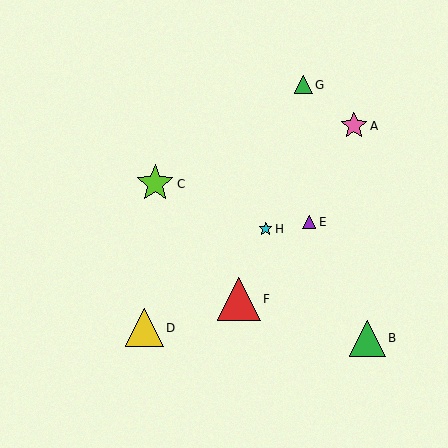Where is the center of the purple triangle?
The center of the purple triangle is at (309, 222).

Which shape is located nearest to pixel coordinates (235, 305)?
The red triangle (labeled F) at (239, 299) is nearest to that location.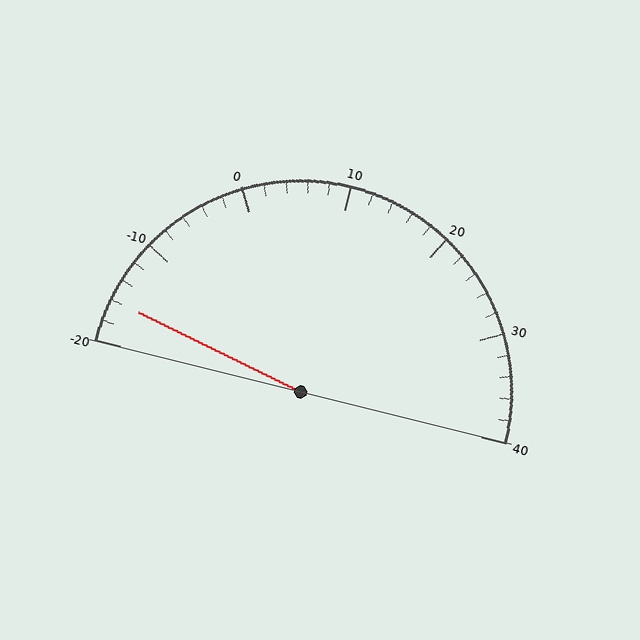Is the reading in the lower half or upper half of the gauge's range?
The reading is in the lower half of the range (-20 to 40).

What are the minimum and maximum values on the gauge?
The gauge ranges from -20 to 40.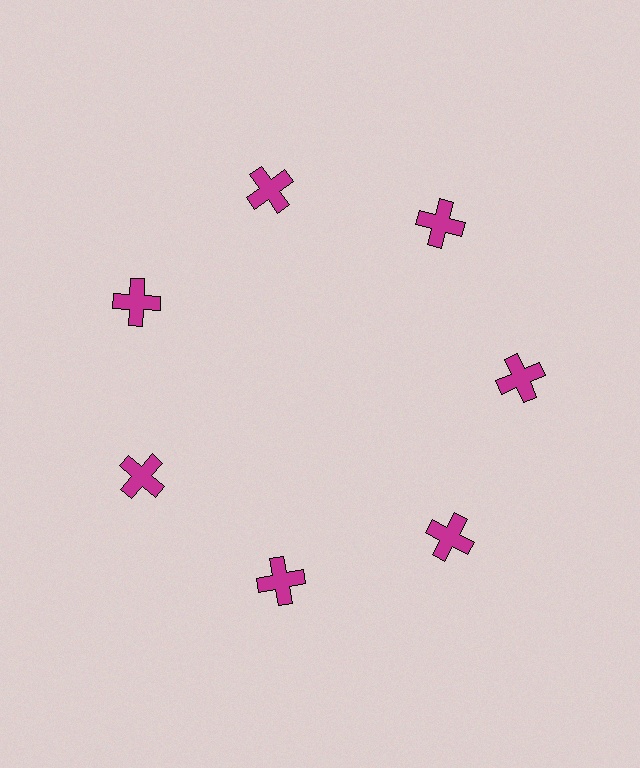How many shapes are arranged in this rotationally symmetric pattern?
There are 7 shapes, arranged in 7 groups of 1.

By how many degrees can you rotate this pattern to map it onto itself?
The pattern maps onto itself every 51 degrees of rotation.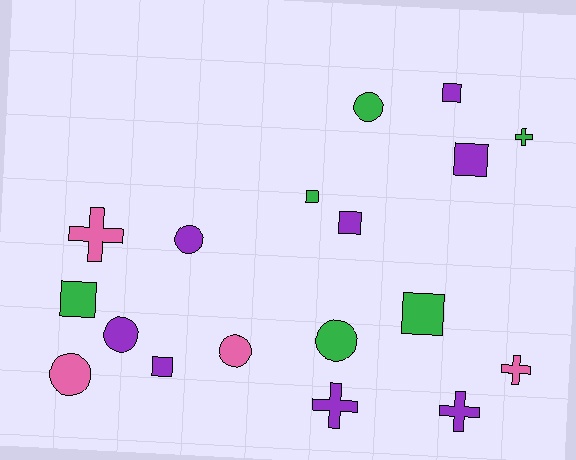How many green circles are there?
There are 2 green circles.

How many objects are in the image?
There are 18 objects.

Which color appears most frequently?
Purple, with 8 objects.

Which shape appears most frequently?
Square, with 7 objects.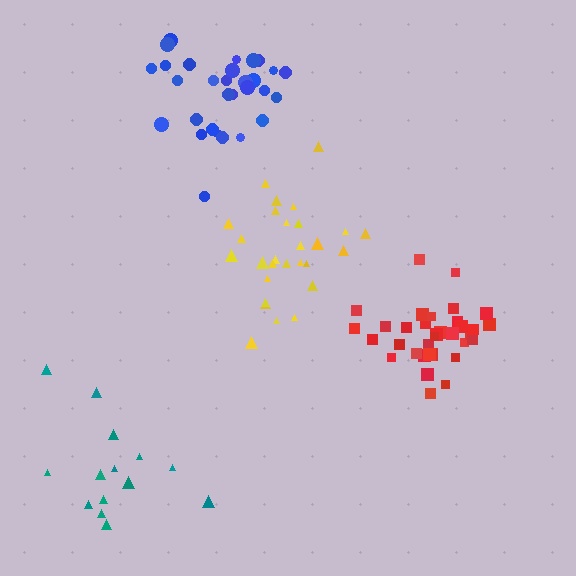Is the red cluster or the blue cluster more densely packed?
Red.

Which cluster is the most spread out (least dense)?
Teal.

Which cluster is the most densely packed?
Red.